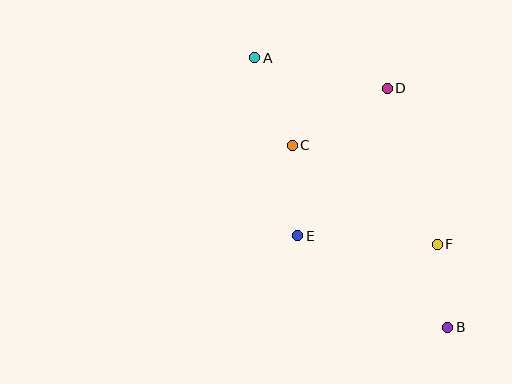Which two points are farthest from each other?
Points A and B are farthest from each other.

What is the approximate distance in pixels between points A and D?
The distance between A and D is approximately 136 pixels.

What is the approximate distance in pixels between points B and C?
The distance between B and C is approximately 240 pixels.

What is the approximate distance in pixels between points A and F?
The distance between A and F is approximately 261 pixels.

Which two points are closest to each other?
Points B and F are closest to each other.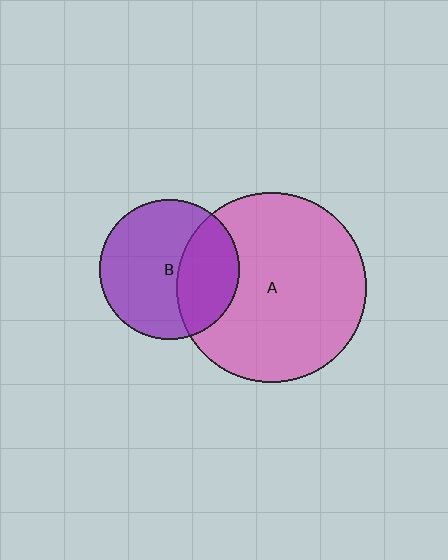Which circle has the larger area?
Circle A (pink).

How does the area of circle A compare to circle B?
Approximately 1.8 times.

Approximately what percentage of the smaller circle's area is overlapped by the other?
Approximately 35%.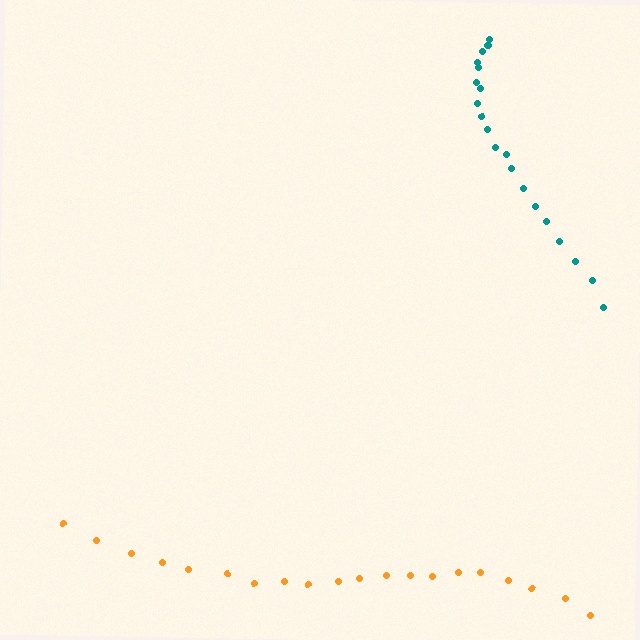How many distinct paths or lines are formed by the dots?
There are 2 distinct paths.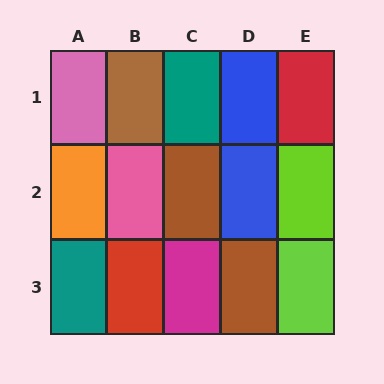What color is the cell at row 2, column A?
Orange.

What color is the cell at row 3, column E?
Lime.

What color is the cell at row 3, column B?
Red.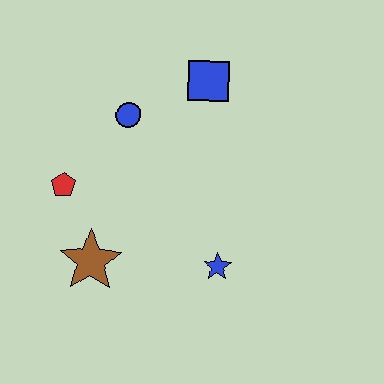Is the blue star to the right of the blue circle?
Yes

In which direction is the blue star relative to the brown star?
The blue star is to the right of the brown star.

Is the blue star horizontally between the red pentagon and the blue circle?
No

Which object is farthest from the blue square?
The brown star is farthest from the blue square.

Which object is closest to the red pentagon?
The brown star is closest to the red pentagon.